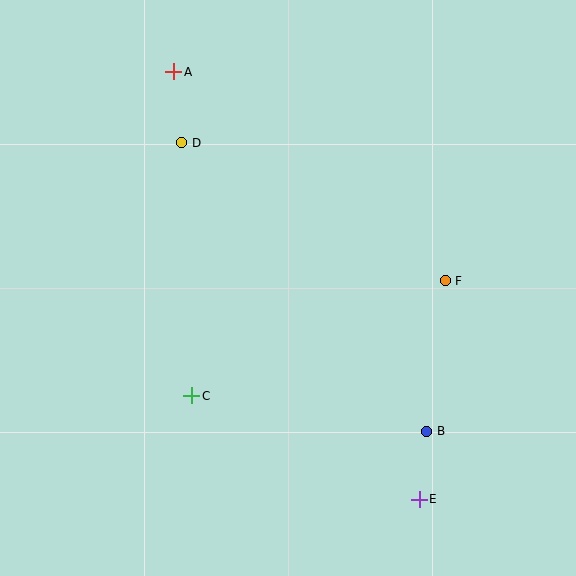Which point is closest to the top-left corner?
Point A is closest to the top-left corner.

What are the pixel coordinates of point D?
Point D is at (182, 143).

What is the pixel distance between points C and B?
The distance between C and B is 238 pixels.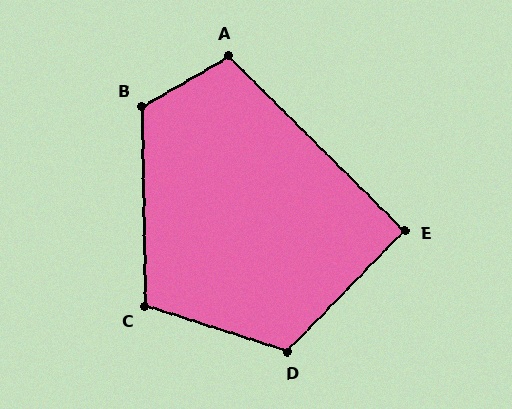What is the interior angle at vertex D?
Approximately 116 degrees (obtuse).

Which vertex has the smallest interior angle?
E, at approximately 91 degrees.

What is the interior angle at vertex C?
Approximately 109 degrees (obtuse).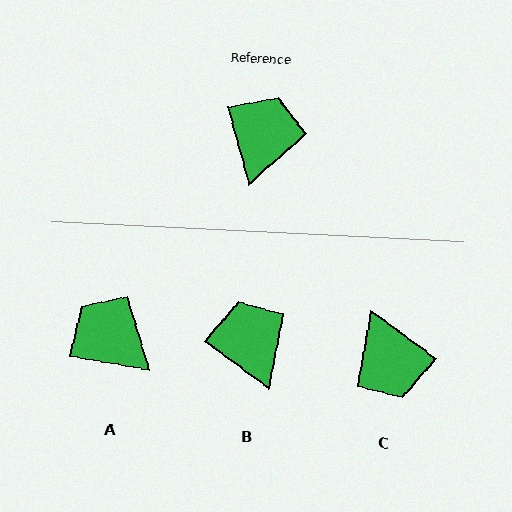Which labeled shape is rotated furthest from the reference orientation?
C, about 142 degrees away.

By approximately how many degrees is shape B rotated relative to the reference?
Approximately 38 degrees counter-clockwise.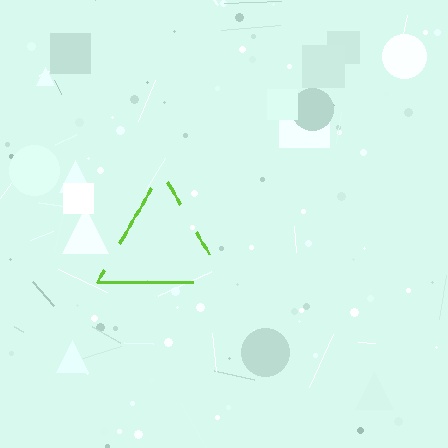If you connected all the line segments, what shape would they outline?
They would outline a triangle.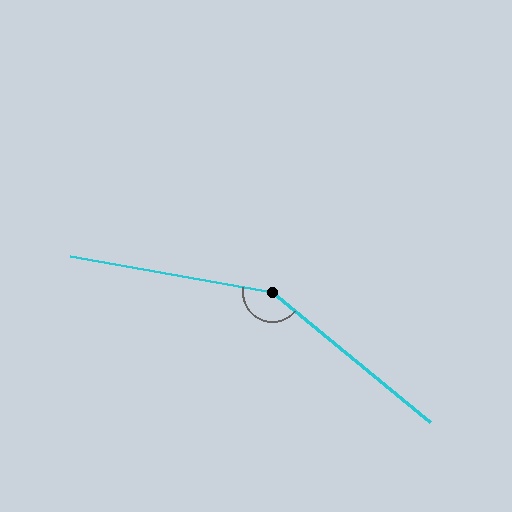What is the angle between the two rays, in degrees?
Approximately 151 degrees.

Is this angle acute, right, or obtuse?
It is obtuse.